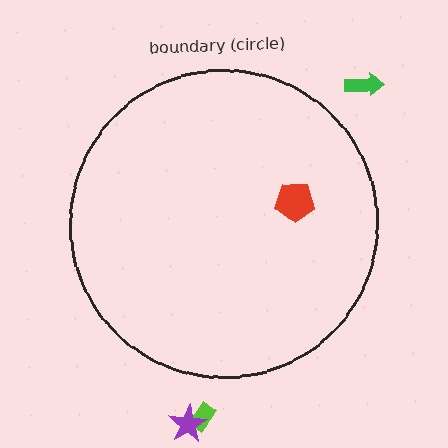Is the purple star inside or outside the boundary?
Outside.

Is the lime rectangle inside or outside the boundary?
Outside.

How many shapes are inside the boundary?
1 inside, 3 outside.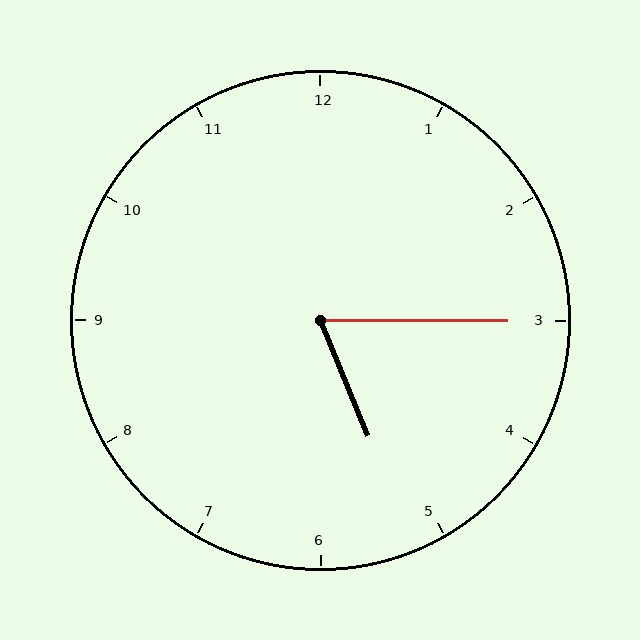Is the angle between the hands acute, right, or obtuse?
It is acute.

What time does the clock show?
5:15.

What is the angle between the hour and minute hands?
Approximately 68 degrees.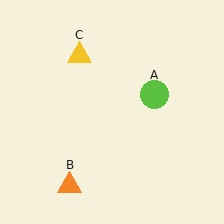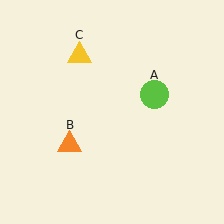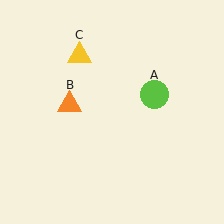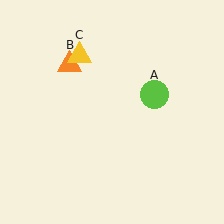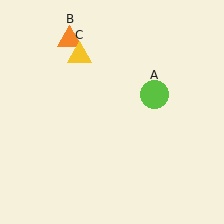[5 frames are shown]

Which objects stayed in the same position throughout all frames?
Lime circle (object A) and yellow triangle (object C) remained stationary.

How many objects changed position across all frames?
1 object changed position: orange triangle (object B).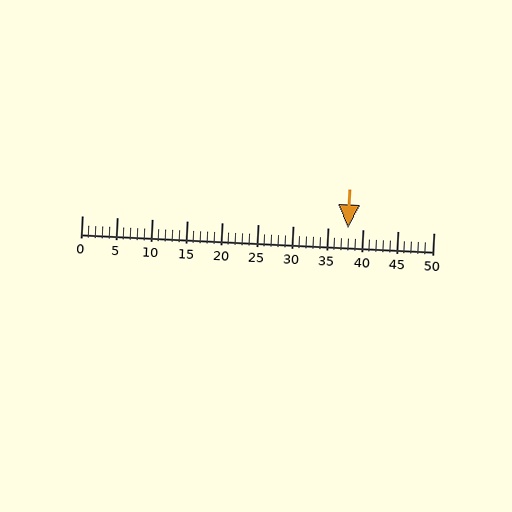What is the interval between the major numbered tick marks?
The major tick marks are spaced 5 units apart.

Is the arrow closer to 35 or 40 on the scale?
The arrow is closer to 40.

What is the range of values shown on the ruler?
The ruler shows values from 0 to 50.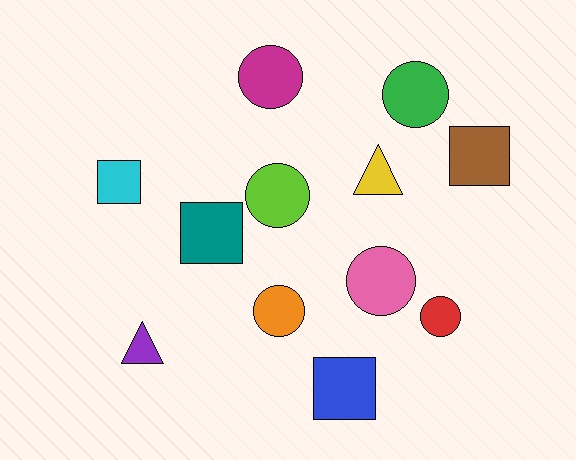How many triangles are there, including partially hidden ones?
There are 2 triangles.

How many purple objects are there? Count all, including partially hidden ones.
There is 1 purple object.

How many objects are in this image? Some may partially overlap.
There are 12 objects.